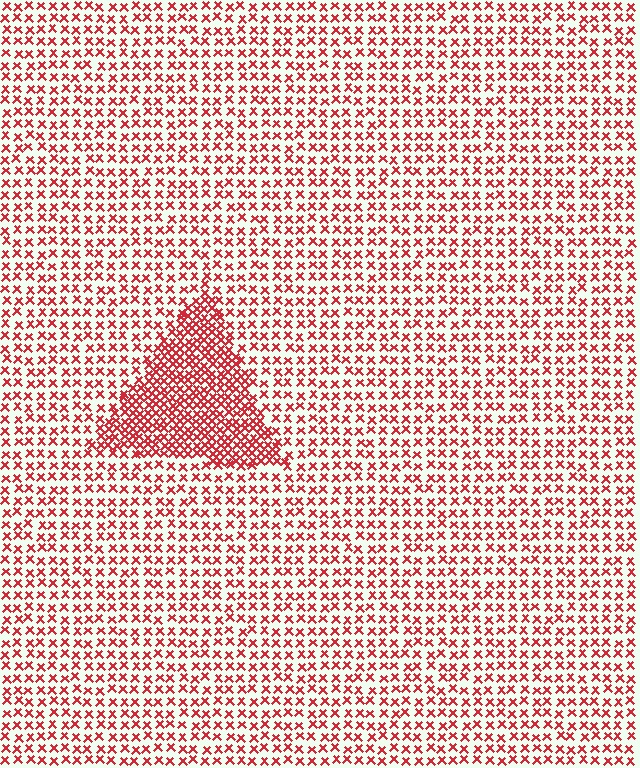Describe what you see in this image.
The image contains small red elements arranged at two different densities. A triangle-shaped region is visible where the elements are more densely packed than the surrounding area.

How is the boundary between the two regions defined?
The boundary is defined by a change in element density (approximately 2.2x ratio). All elements are the same color, size, and shape.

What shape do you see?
I see a triangle.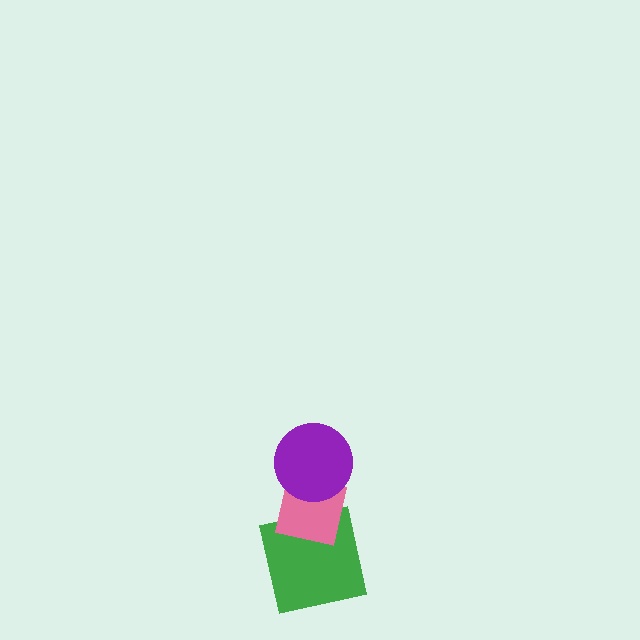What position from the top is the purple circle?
The purple circle is 1st from the top.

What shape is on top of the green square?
The pink square is on top of the green square.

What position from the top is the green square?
The green square is 3rd from the top.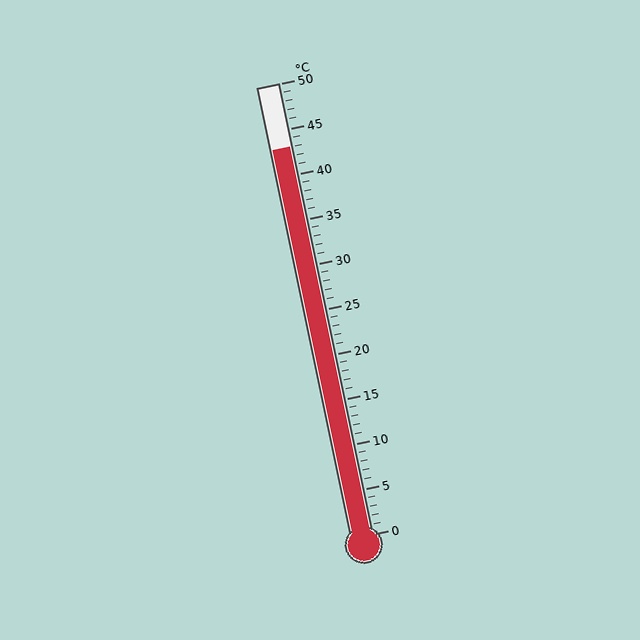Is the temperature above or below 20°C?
The temperature is above 20°C.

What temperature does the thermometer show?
The thermometer shows approximately 43°C.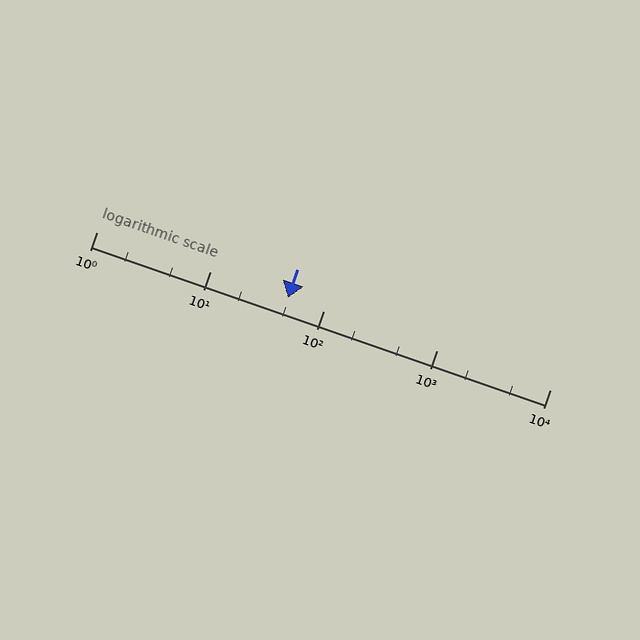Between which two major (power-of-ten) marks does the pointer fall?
The pointer is between 10 and 100.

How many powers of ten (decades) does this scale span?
The scale spans 4 decades, from 1 to 10000.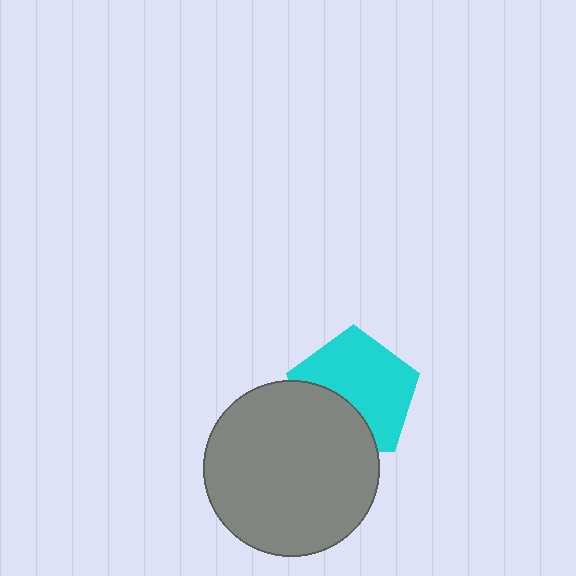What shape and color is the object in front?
The object in front is a gray circle.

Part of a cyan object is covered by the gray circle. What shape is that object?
It is a pentagon.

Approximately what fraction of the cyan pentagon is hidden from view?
Roughly 34% of the cyan pentagon is hidden behind the gray circle.